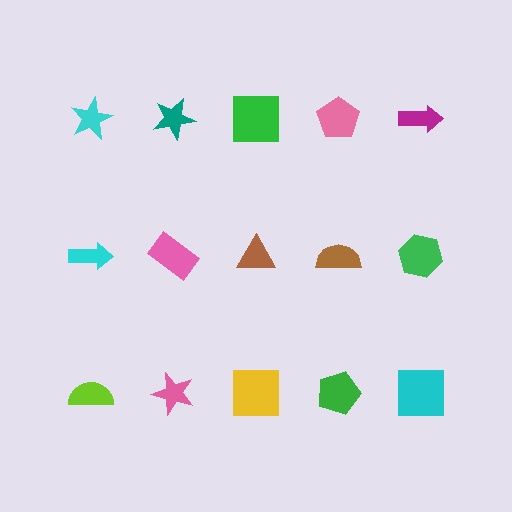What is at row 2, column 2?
A pink rectangle.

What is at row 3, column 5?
A cyan square.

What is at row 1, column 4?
A pink pentagon.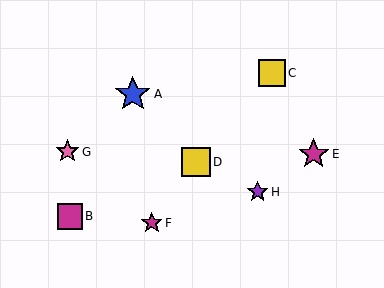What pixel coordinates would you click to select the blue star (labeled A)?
Click at (133, 94) to select the blue star A.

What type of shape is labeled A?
Shape A is a blue star.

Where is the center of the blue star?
The center of the blue star is at (133, 94).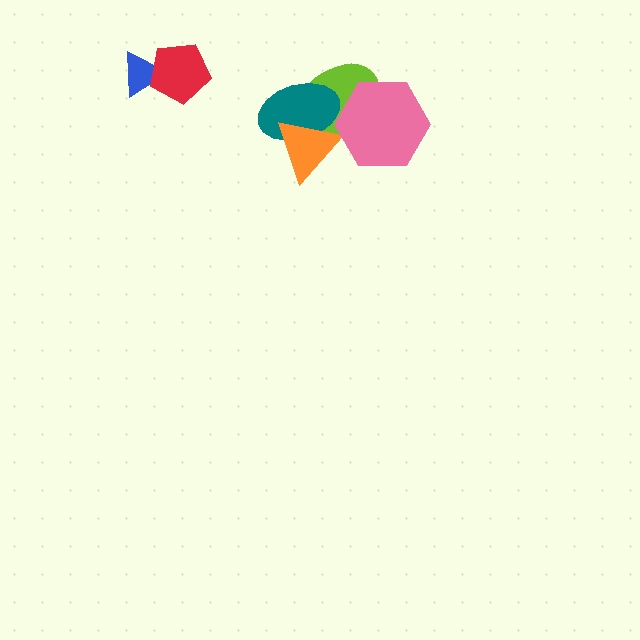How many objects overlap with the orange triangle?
2 objects overlap with the orange triangle.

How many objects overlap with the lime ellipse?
3 objects overlap with the lime ellipse.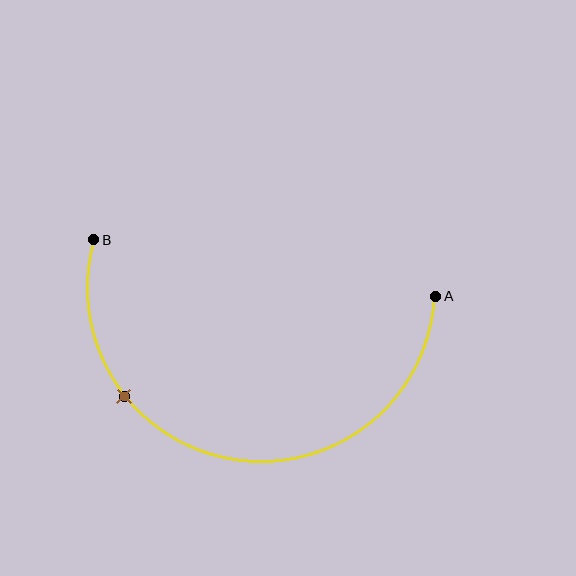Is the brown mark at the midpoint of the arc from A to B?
No. The brown mark lies on the arc but is closer to endpoint B. The arc midpoint would be at the point on the curve equidistant along the arc from both A and B.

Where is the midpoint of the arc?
The arc midpoint is the point on the curve farthest from the straight line joining A and B. It sits below that line.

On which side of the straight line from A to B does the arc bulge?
The arc bulges below the straight line connecting A and B.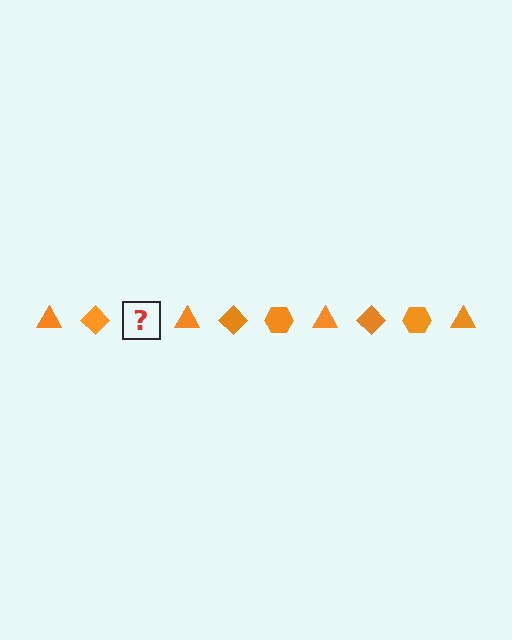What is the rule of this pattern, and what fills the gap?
The rule is that the pattern cycles through triangle, diamond, hexagon shapes in orange. The gap should be filled with an orange hexagon.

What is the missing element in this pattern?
The missing element is an orange hexagon.